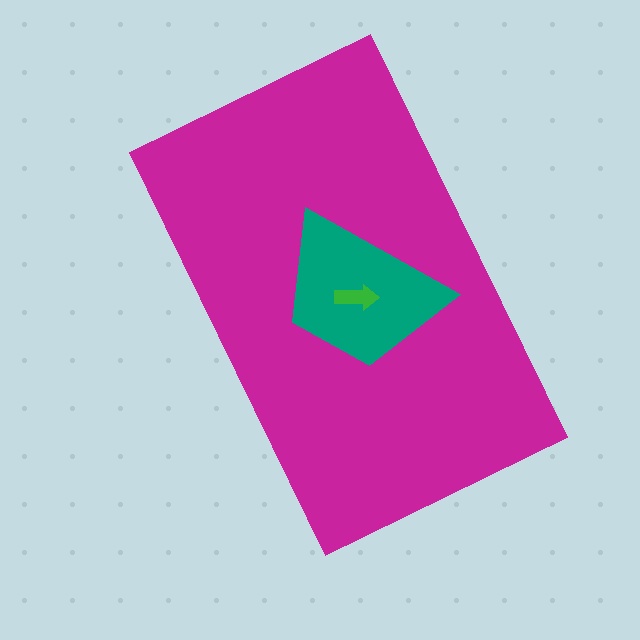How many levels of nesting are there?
3.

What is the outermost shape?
The magenta rectangle.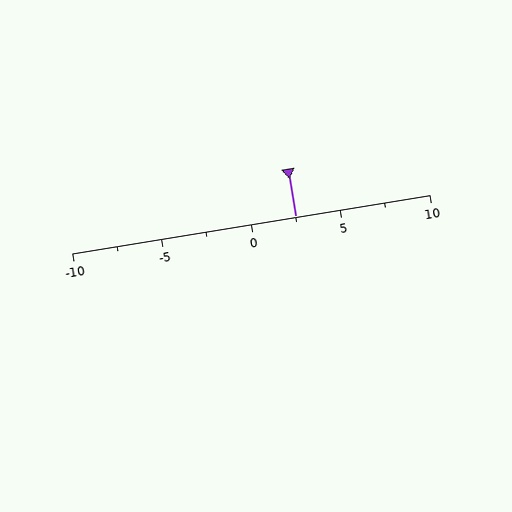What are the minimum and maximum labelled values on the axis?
The axis runs from -10 to 10.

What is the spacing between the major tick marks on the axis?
The major ticks are spaced 5 apart.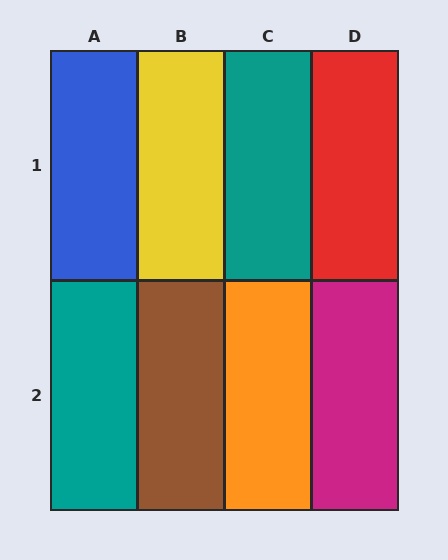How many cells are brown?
1 cell is brown.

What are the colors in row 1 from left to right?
Blue, yellow, teal, red.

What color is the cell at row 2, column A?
Teal.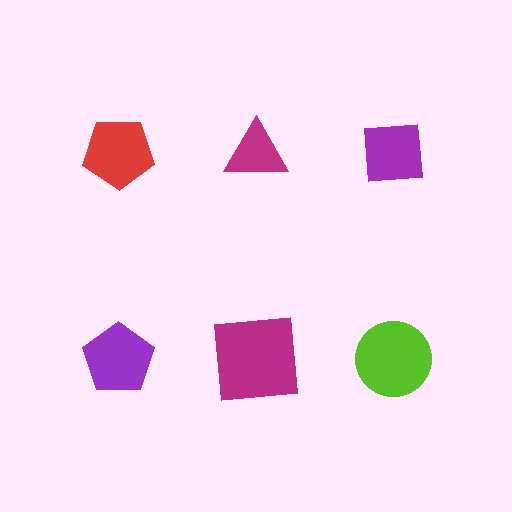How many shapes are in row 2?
3 shapes.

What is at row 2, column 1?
A purple pentagon.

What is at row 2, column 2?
A magenta square.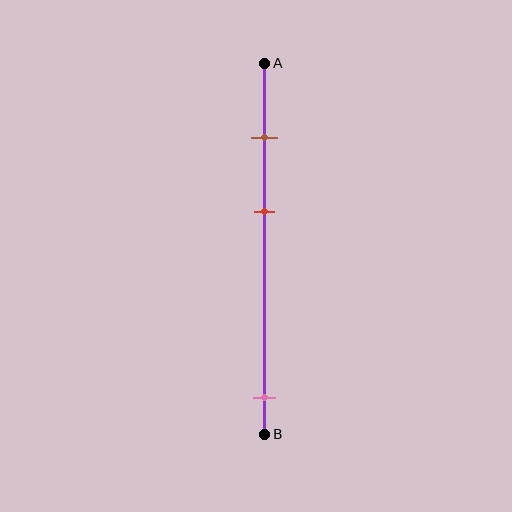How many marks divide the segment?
There are 3 marks dividing the segment.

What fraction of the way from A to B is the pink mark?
The pink mark is approximately 90% (0.9) of the way from A to B.